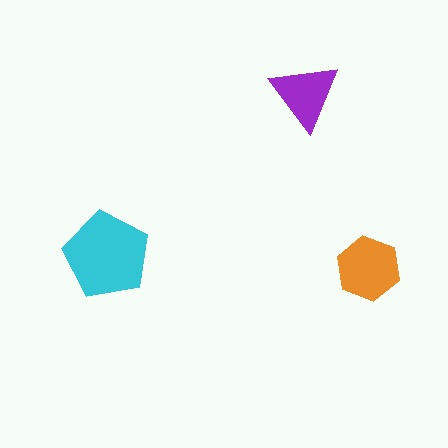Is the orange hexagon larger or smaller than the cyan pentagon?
Smaller.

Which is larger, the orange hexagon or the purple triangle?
The orange hexagon.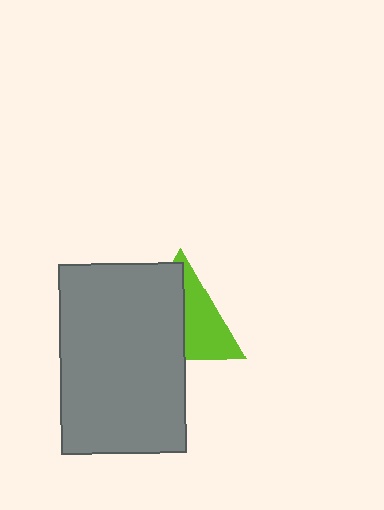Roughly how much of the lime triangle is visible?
About half of it is visible (roughly 47%).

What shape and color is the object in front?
The object in front is a gray rectangle.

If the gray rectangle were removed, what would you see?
You would see the complete lime triangle.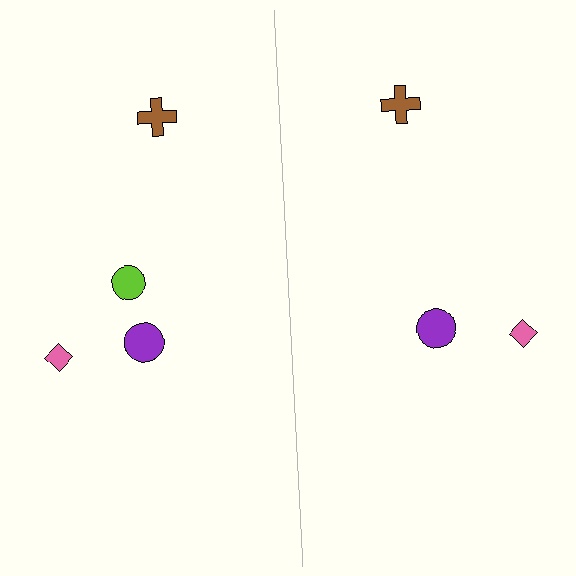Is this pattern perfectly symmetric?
No, the pattern is not perfectly symmetric. A lime circle is missing from the right side.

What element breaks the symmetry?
A lime circle is missing from the right side.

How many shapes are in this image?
There are 7 shapes in this image.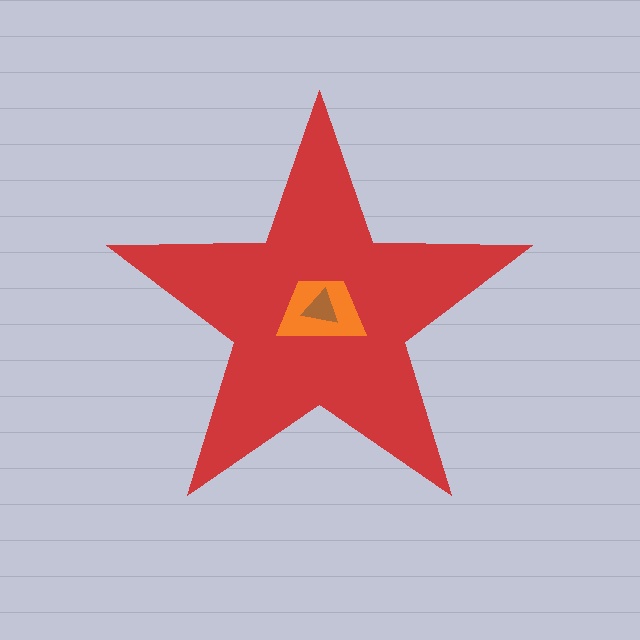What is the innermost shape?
The brown triangle.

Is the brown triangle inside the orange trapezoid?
Yes.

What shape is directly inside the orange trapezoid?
The brown triangle.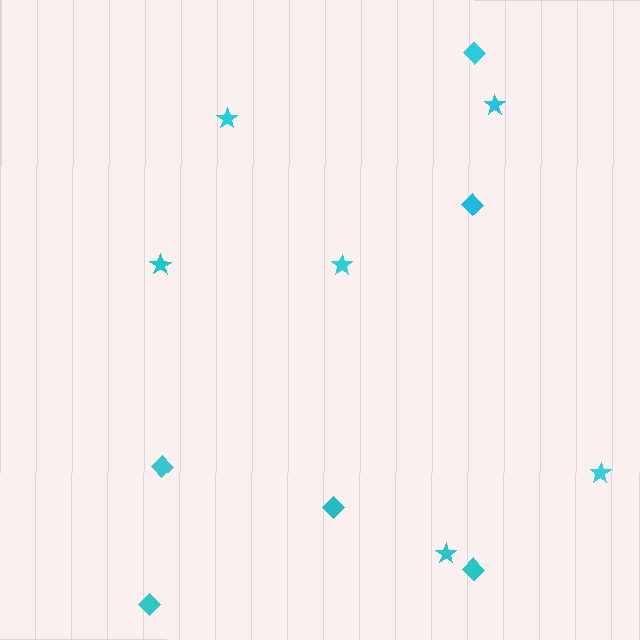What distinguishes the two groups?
There are 2 groups: one group of stars (6) and one group of diamonds (6).